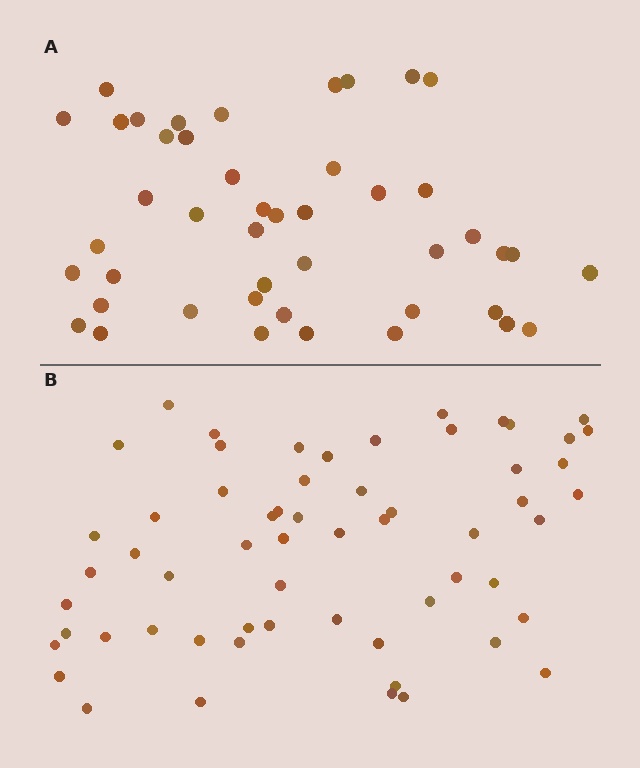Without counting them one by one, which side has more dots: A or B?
Region B (the bottom region) has more dots.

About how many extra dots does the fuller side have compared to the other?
Region B has approximately 15 more dots than region A.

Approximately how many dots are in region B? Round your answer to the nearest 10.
About 60 dots.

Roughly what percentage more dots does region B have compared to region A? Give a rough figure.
About 35% more.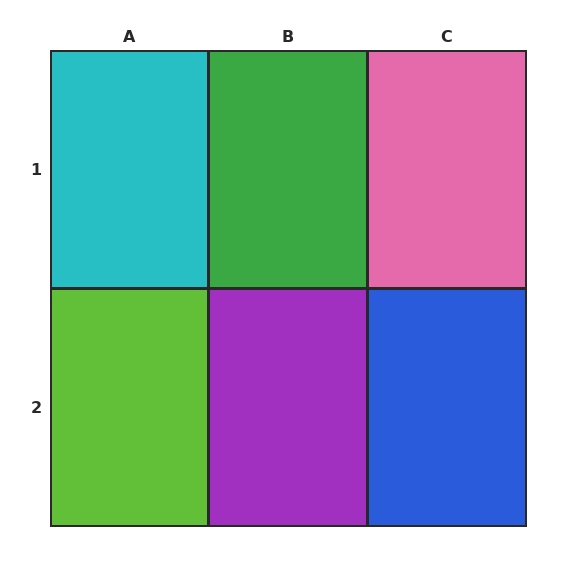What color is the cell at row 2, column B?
Purple.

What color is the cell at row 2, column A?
Lime.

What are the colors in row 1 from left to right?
Cyan, green, pink.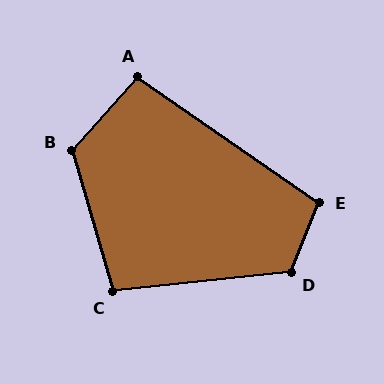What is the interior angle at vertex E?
Approximately 103 degrees (obtuse).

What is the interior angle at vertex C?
Approximately 100 degrees (obtuse).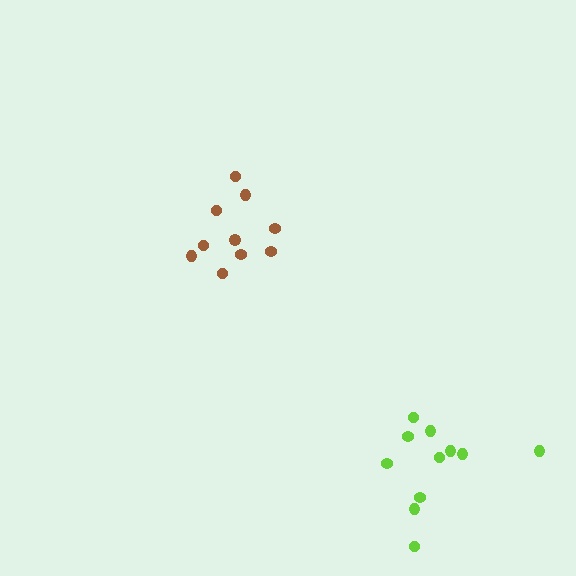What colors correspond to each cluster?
The clusters are colored: brown, lime.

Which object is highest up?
The brown cluster is topmost.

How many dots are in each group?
Group 1: 10 dots, Group 2: 11 dots (21 total).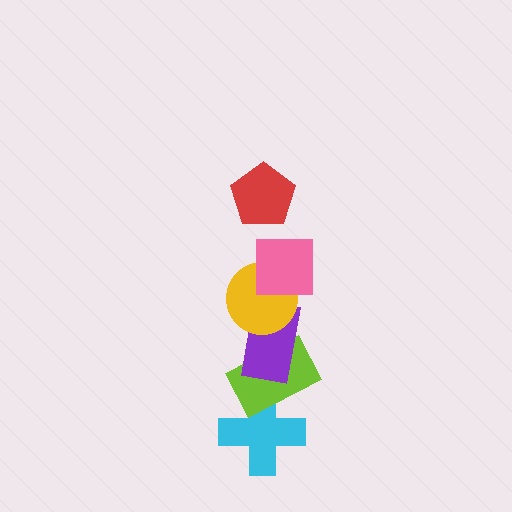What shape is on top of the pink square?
The red pentagon is on top of the pink square.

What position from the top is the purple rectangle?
The purple rectangle is 4th from the top.